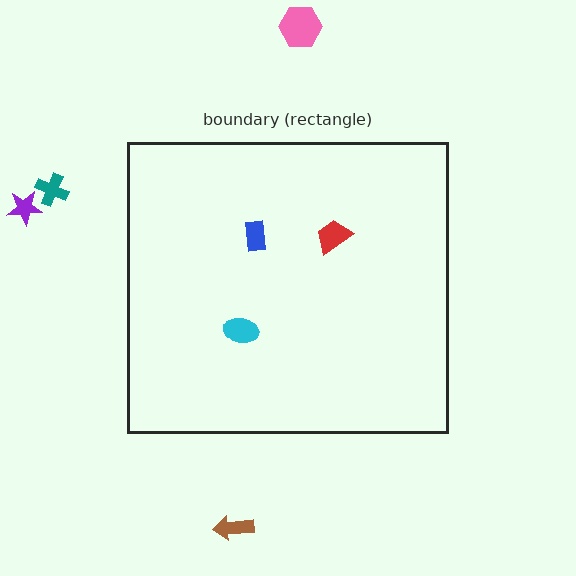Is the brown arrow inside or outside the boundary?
Outside.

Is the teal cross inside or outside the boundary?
Outside.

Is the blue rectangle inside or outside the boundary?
Inside.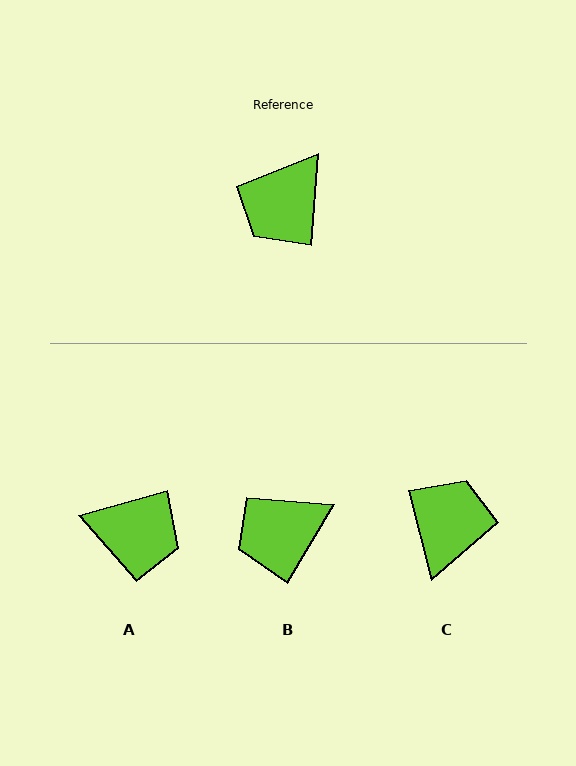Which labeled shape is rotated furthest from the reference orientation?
C, about 161 degrees away.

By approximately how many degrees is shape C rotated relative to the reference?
Approximately 161 degrees clockwise.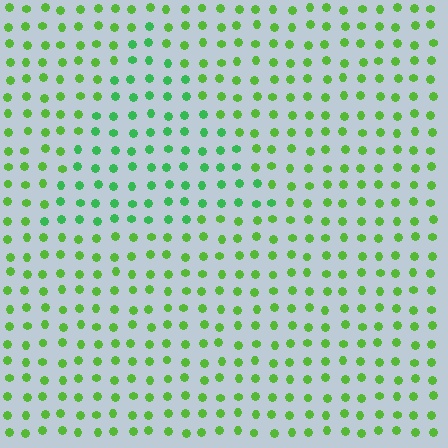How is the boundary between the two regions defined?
The boundary is defined purely by a slight shift in hue (about 29 degrees). Spacing, size, and orientation are identical on both sides.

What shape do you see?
I see a triangle.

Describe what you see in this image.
The image is filled with small lime elements in a uniform arrangement. A triangle-shaped region is visible where the elements are tinted to a slightly different hue, forming a subtle color boundary.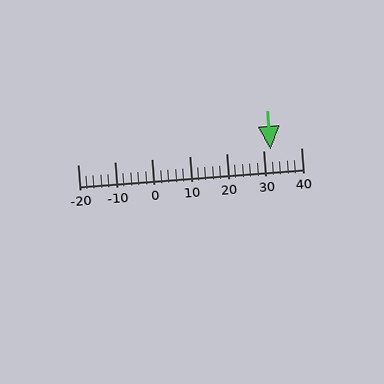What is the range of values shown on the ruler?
The ruler shows values from -20 to 40.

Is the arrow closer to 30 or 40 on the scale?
The arrow is closer to 30.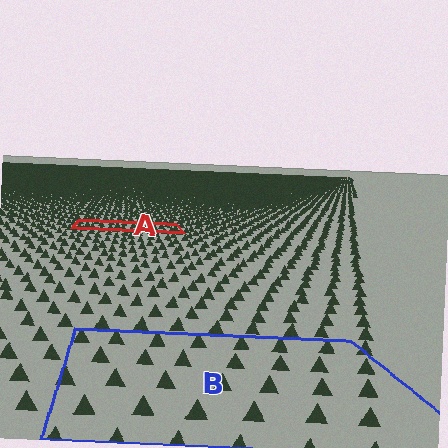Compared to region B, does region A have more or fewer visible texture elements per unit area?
Region A has more texture elements per unit area — they are packed more densely because it is farther away.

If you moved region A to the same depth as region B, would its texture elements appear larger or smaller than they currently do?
They would appear larger. At a closer depth, the same texture elements are projected at a bigger on-screen size.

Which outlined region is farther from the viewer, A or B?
Region A is farther from the viewer — the texture elements inside it appear smaller and more densely packed.